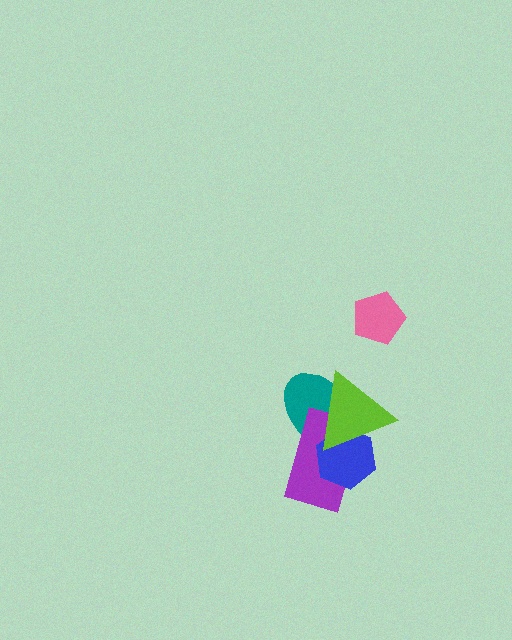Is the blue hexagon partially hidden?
Yes, it is partially covered by another shape.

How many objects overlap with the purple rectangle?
3 objects overlap with the purple rectangle.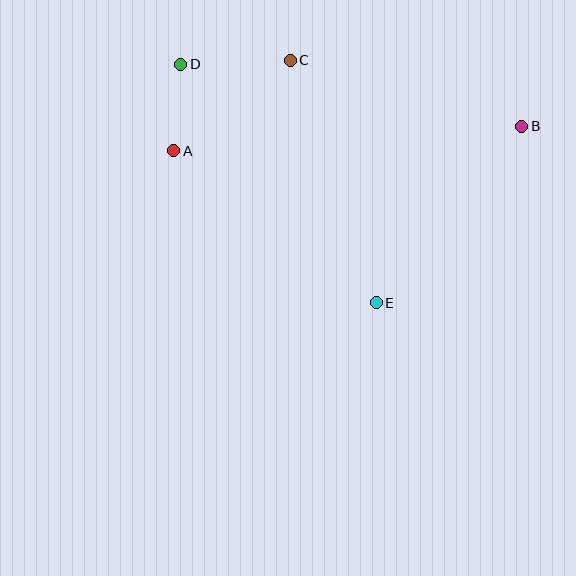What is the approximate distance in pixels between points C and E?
The distance between C and E is approximately 258 pixels.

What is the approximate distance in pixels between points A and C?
The distance between A and C is approximately 148 pixels.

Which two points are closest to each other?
Points A and D are closest to each other.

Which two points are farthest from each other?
Points A and B are farthest from each other.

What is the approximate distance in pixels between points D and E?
The distance between D and E is approximately 308 pixels.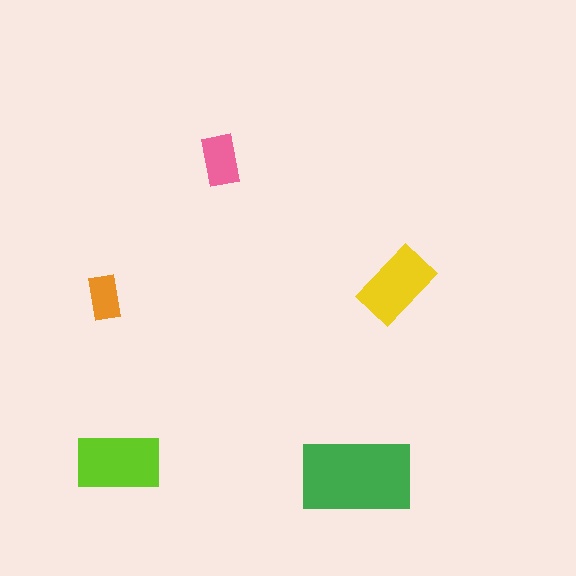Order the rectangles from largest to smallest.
the green one, the lime one, the yellow one, the pink one, the orange one.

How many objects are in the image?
There are 5 objects in the image.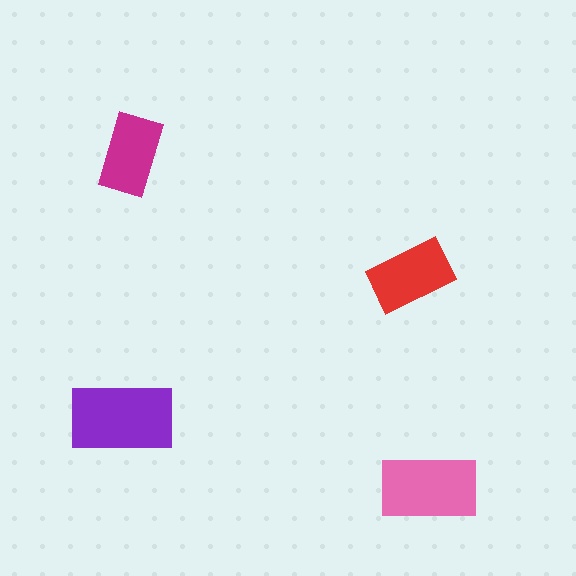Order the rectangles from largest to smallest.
the purple one, the pink one, the red one, the magenta one.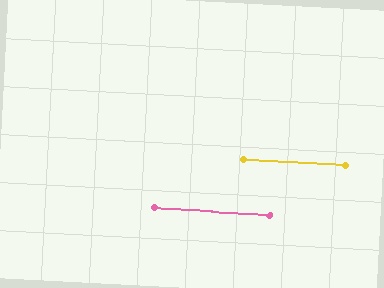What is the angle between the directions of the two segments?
Approximately 0 degrees.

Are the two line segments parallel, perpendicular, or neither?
Parallel — their directions differ by only 0.2°.